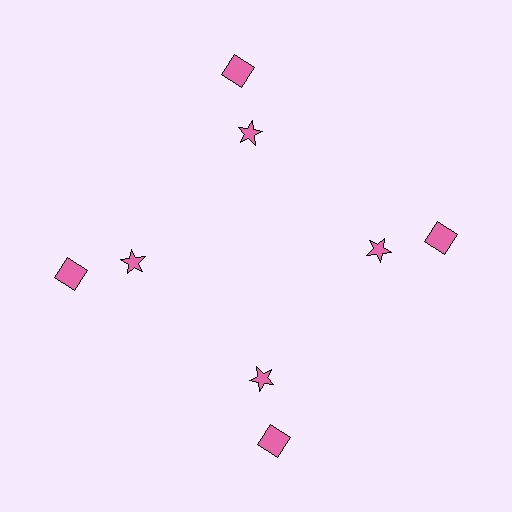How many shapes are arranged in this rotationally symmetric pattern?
There are 8 shapes, arranged in 4 groups of 2.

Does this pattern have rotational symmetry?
Yes, this pattern has 4-fold rotational symmetry. It looks the same after rotating 90 degrees around the center.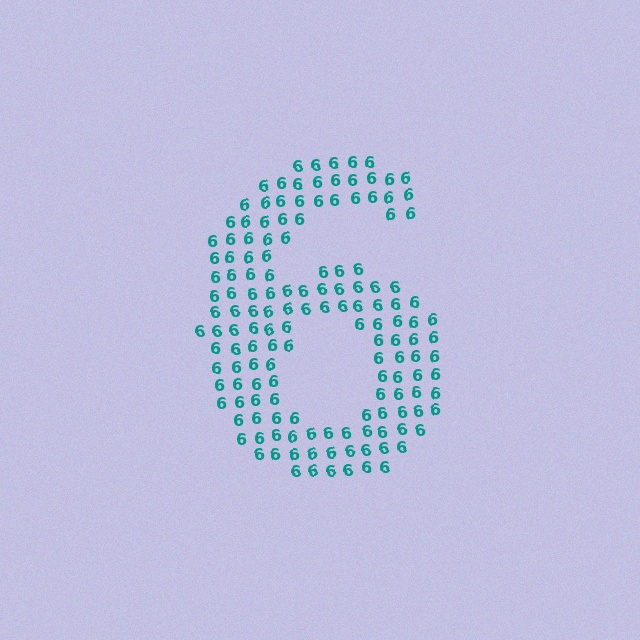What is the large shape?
The large shape is the digit 6.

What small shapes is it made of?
It is made of small digit 6's.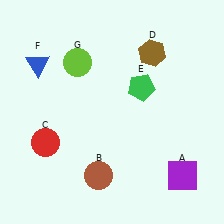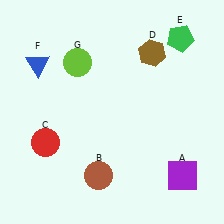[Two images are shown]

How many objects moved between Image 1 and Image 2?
1 object moved between the two images.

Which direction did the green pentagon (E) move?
The green pentagon (E) moved up.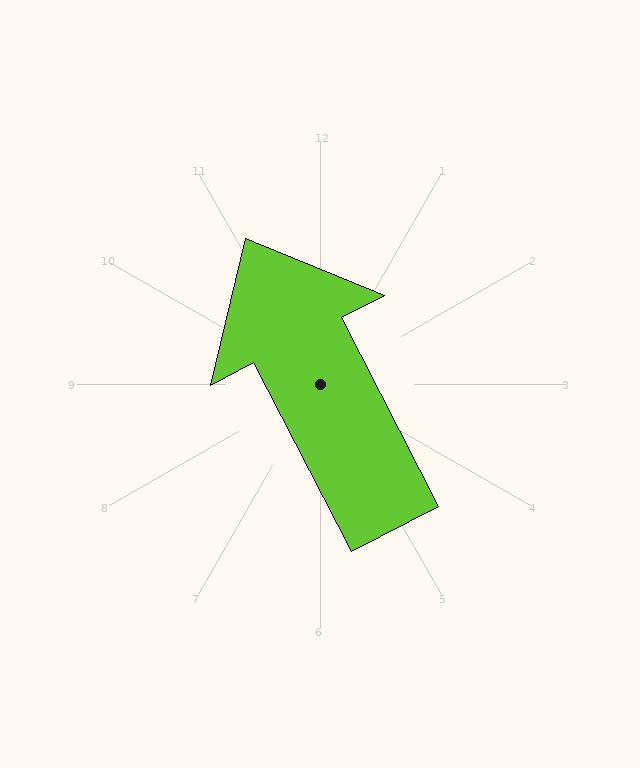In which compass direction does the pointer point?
Northwest.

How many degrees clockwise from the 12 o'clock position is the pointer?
Approximately 333 degrees.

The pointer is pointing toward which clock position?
Roughly 11 o'clock.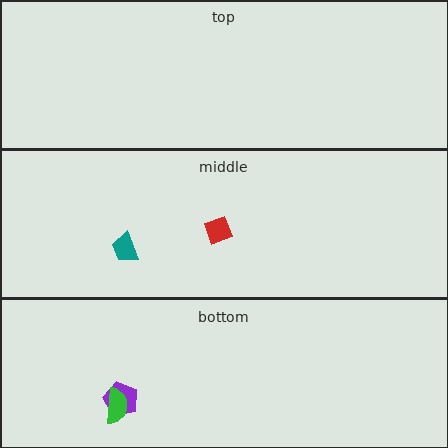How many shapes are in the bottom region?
2.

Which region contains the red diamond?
The middle region.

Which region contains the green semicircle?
The bottom region.